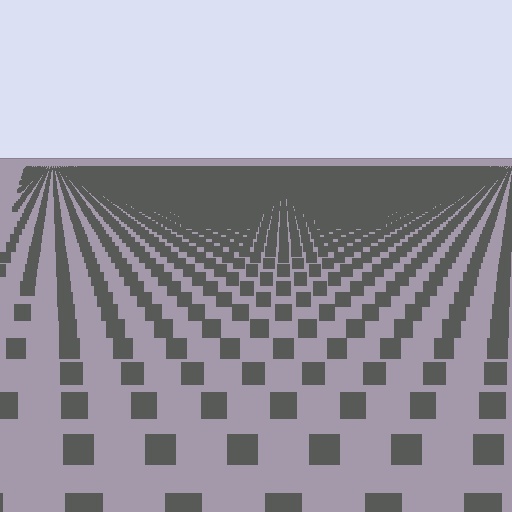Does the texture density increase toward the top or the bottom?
Density increases toward the top.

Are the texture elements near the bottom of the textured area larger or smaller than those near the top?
Larger. Near the bottom, elements are closer to the viewer and appear at a bigger on-screen size.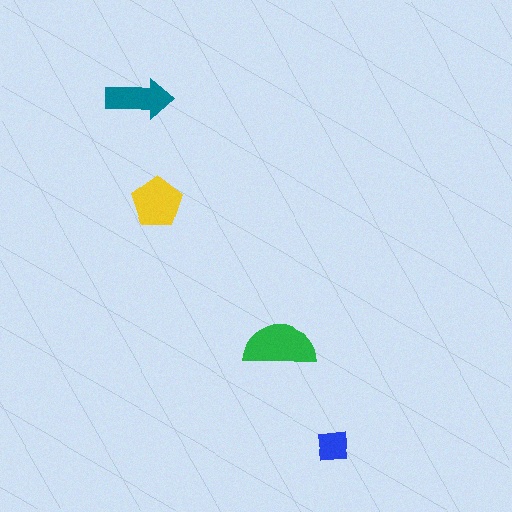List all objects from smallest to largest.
The blue square, the teal arrow, the yellow pentagon, the green semicircle.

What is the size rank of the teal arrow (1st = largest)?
3rd.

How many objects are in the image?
There are 4 objects in the image.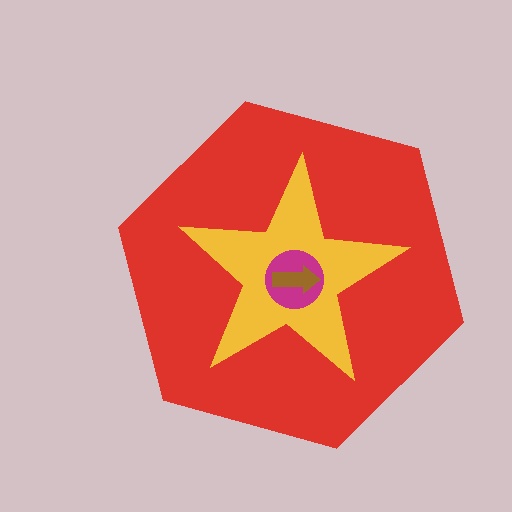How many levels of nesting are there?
4.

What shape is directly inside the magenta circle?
The brown arrow.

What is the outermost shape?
The red hexagon.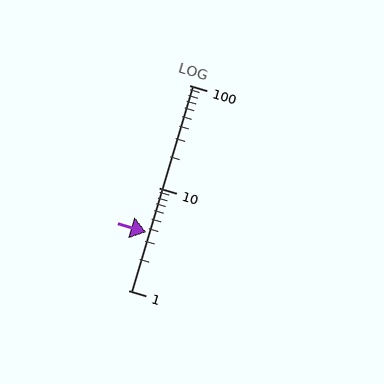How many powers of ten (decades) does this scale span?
The scale spans 2 decades, from 1 to 100.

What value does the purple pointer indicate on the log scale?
The pointer indicates approximately 3.7.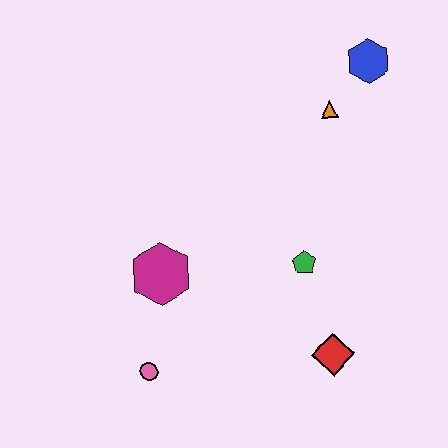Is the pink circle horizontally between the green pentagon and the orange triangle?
No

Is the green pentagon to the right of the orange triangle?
No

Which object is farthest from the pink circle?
The blue hexagon is farthest from the pink circle.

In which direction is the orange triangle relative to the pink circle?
The orange triangle is above the pink circle.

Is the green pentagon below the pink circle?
No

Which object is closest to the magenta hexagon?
The pink circle is closest to the magenta hexagon.